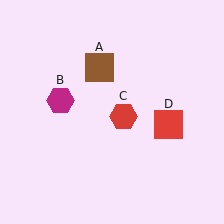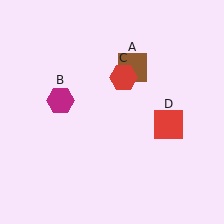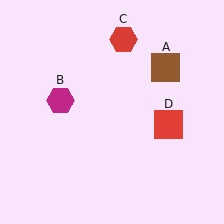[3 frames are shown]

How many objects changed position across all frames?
2 objects changed position: brown square (object A), red hexagon (object C).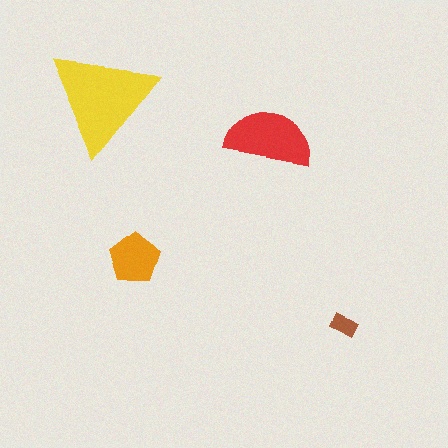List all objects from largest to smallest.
The yellow triangle, the red semicircle, the orange pentagon, the brown rectangle.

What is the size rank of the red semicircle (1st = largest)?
2nd.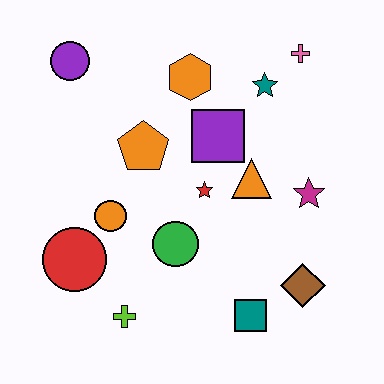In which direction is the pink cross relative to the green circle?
The pink cross is above the green circle.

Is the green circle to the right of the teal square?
No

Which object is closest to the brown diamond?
The teal square is closest to the brown diamond.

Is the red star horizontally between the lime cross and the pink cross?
Yes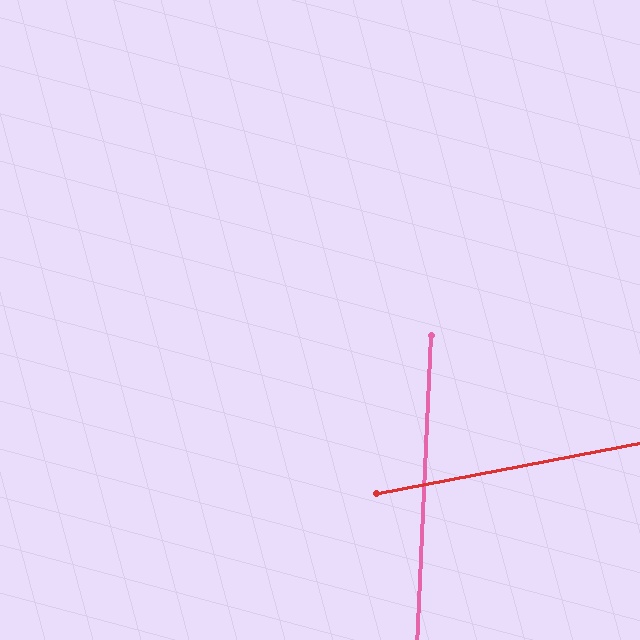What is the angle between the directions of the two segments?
Approximately 77 degrees.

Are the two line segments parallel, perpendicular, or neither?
Neither parallel nor perpendicular — they differ by about 77°.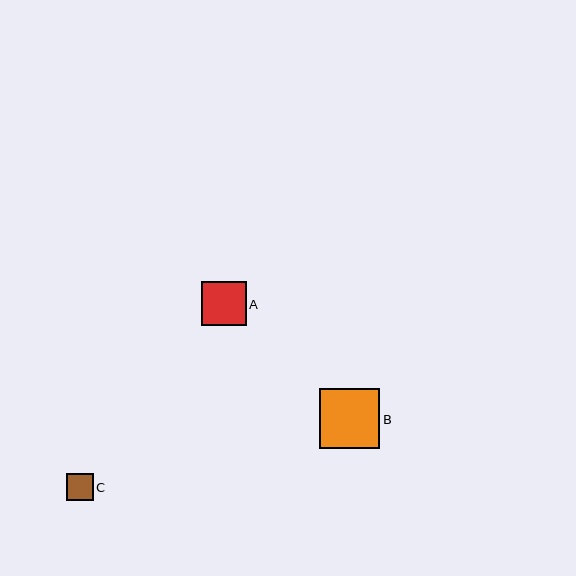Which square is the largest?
Square B is the largest with a size of approximately 60 pixels.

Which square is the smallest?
Square C is the smallest with a size of approximately 27 pixels.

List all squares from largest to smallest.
From largest to smallest: B, A, C.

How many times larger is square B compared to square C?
Square B is approximately 2.2 times the size of square C.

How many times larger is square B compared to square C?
Square B is approximately 2.2 times the size of square C.